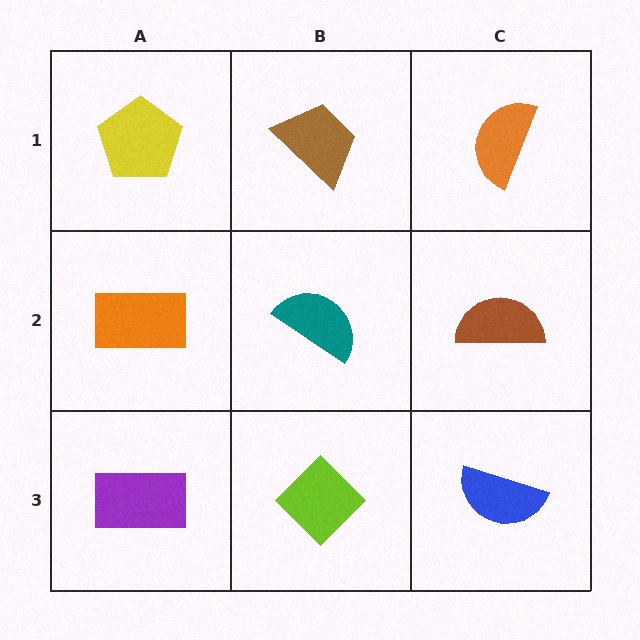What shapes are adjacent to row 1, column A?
An orange rectangle (row 2, column A), a brown trapezoid (row 1, column B).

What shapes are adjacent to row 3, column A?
An orange rectangle (row 2, column A), a lime diamond (row 3, column B).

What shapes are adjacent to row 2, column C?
An orange semicircle (row 1, column C), a blue semicircle (row 3, column C), a teal semicircle (row 2, column B).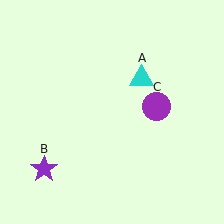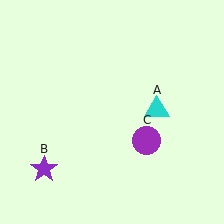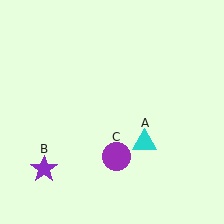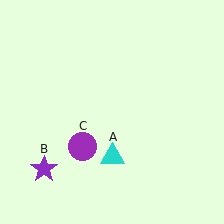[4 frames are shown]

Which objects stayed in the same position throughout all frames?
Purple star (object B) remained stationary.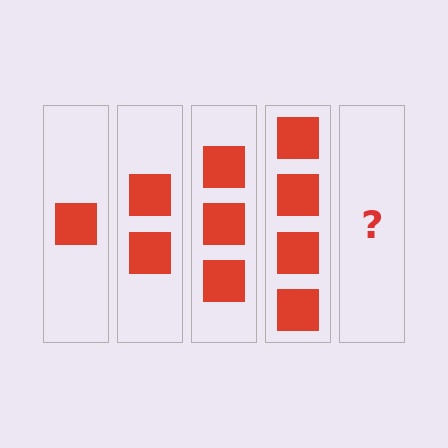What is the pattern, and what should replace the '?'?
The pattern is that each step adds one more square. The '?' should be 5 squares.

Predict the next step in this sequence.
The next step is 5 squares.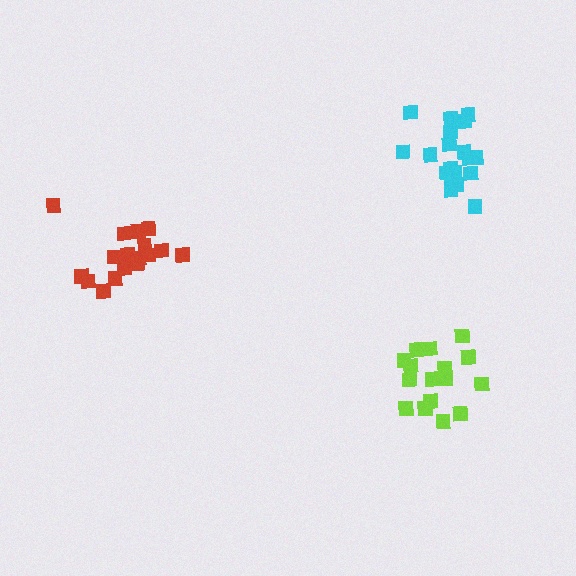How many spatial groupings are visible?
There are 3 spatial groupings.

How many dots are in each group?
Group 1: 17 dots, Group 2: 16 dots, Group 3: 20 dots (53 total).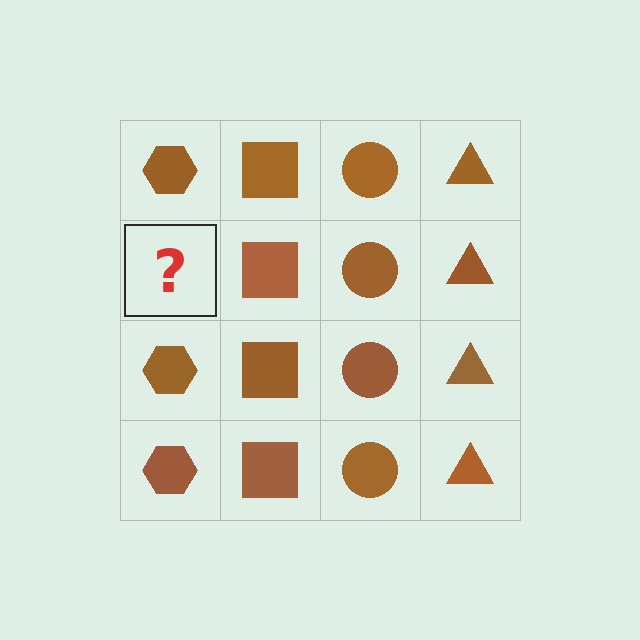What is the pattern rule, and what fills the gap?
The rule is that each column has a consistent shape. The gap should be filled with a brown hexagon.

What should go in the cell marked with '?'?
The missing cell should contain a brown hexagon.